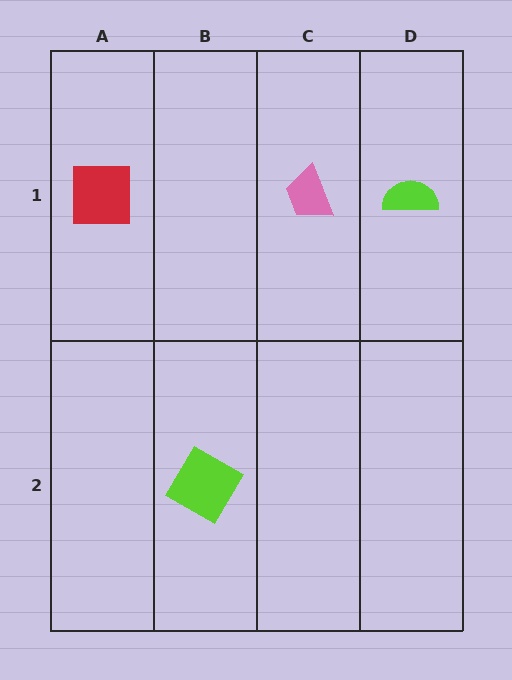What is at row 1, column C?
A pink trapezoid.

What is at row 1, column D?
A lime semicircle.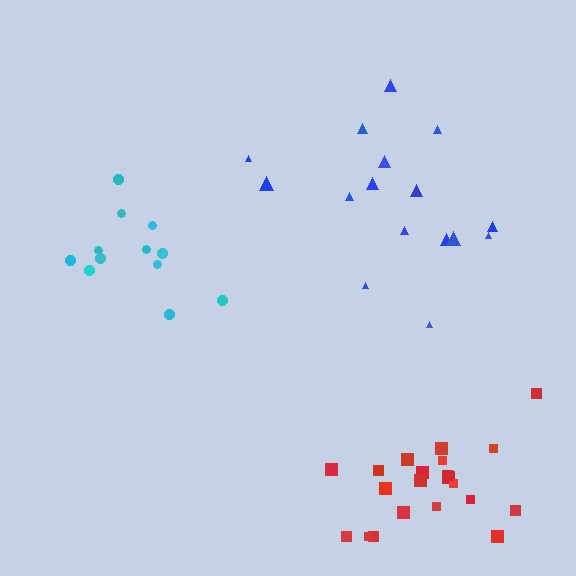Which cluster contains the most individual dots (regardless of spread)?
Red (21).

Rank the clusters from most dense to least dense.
cyan, red, blue.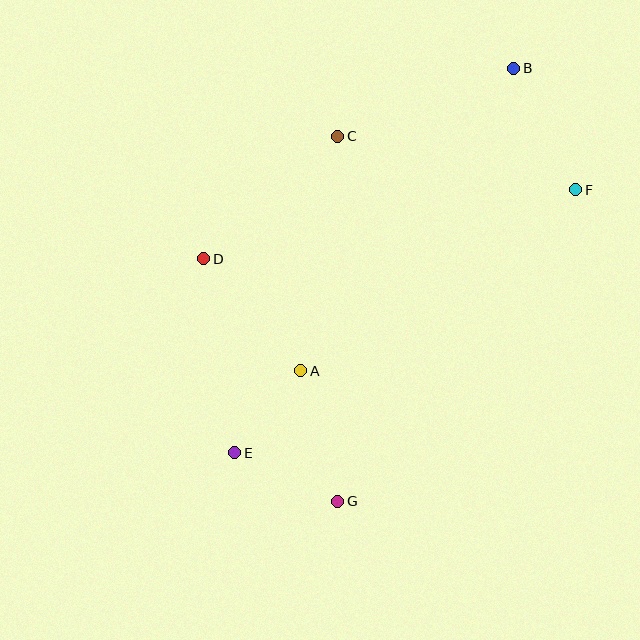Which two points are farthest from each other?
Points B and E are farthest from each other.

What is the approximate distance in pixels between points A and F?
The distance between A and F is approximately 329 pixels.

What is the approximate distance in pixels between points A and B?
The distance between A and B is approximately 370 pixels.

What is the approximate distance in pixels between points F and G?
The distance between F and G is approximately 392 pixels.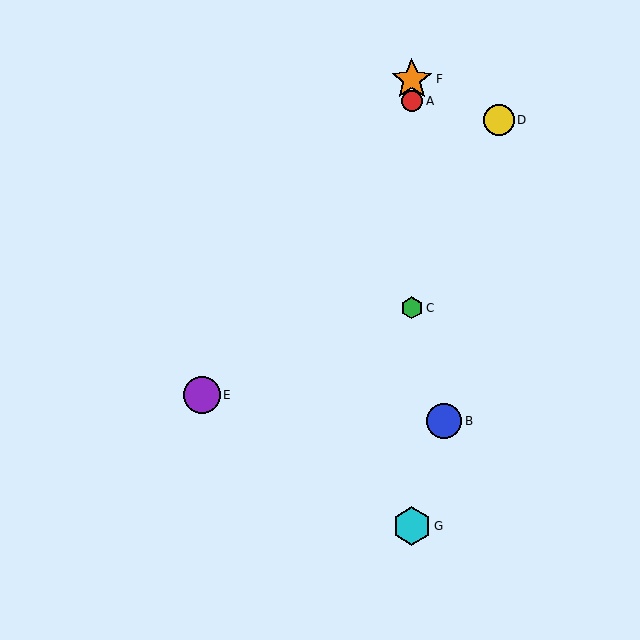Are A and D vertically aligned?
No, A is at x≈412 and D is at x≈499.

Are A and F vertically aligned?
Yes, both are at x≈412.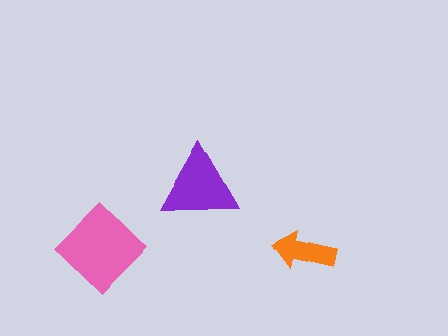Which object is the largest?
The pink diamond.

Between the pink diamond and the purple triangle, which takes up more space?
The pink diamond.